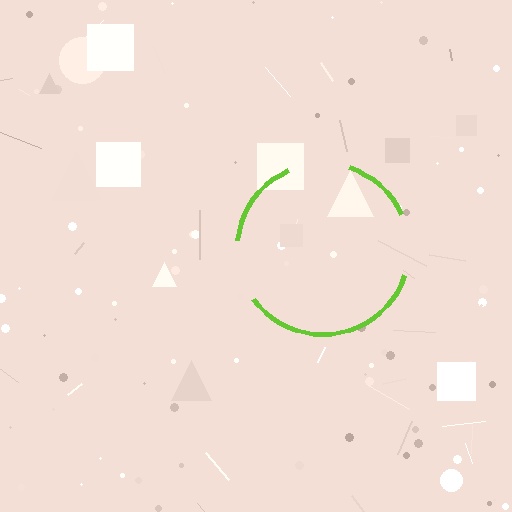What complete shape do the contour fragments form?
The contour fragments form a circle.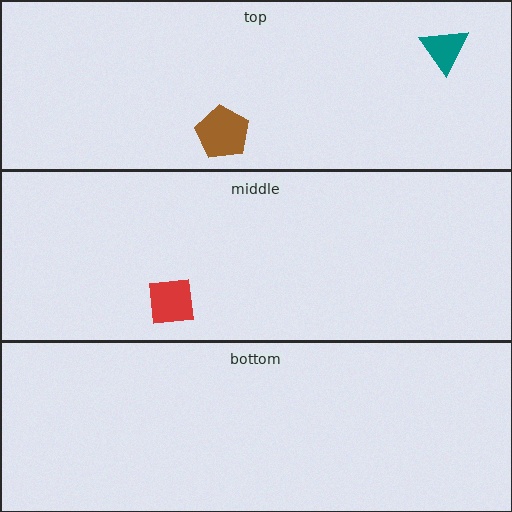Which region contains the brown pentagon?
The top region.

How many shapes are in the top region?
2.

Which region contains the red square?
The middle region.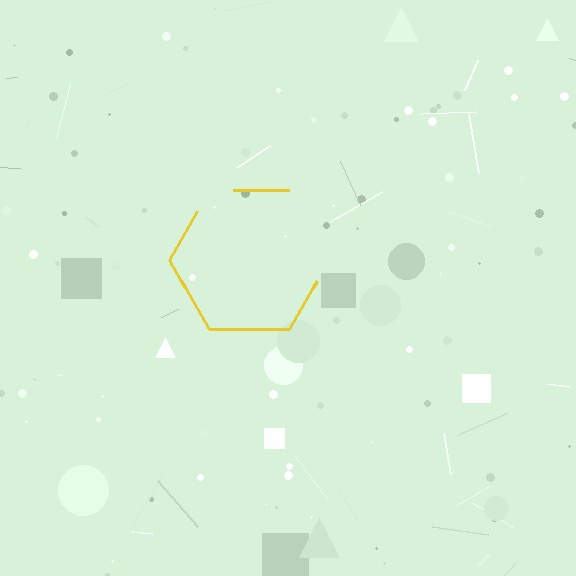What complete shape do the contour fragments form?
The contour fragments form a hexagon.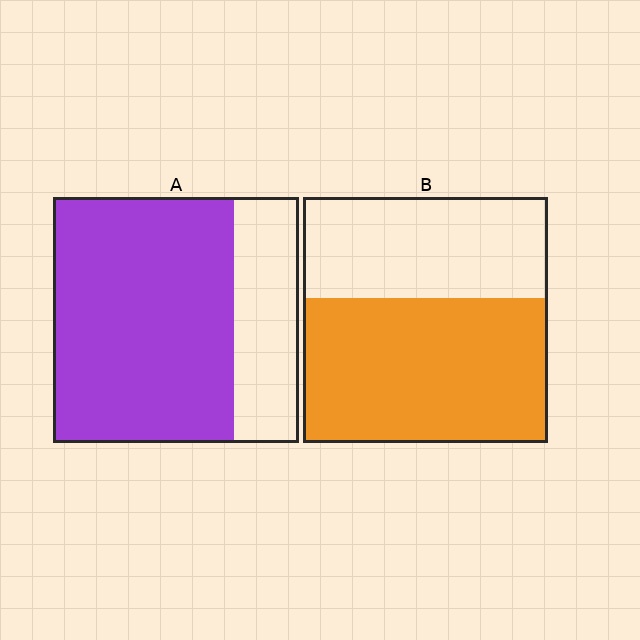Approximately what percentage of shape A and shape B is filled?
A is approximately 75% and B is approximately 60%.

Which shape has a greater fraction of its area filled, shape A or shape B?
Shape A.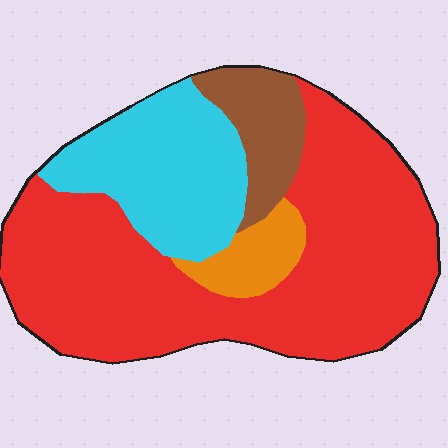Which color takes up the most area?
Red, at roughly 60%.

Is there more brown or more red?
Red.